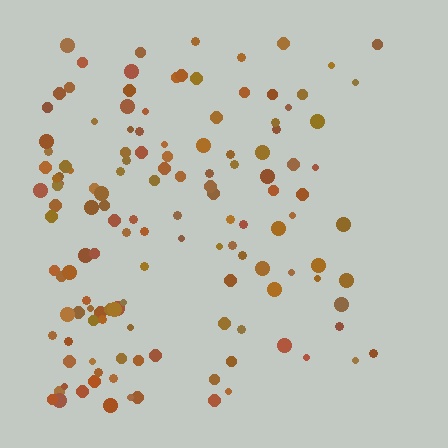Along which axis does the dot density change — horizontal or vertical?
Horizontal.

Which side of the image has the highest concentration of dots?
The left.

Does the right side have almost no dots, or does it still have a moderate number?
Still a moderate number, just noticeably fewer than the left.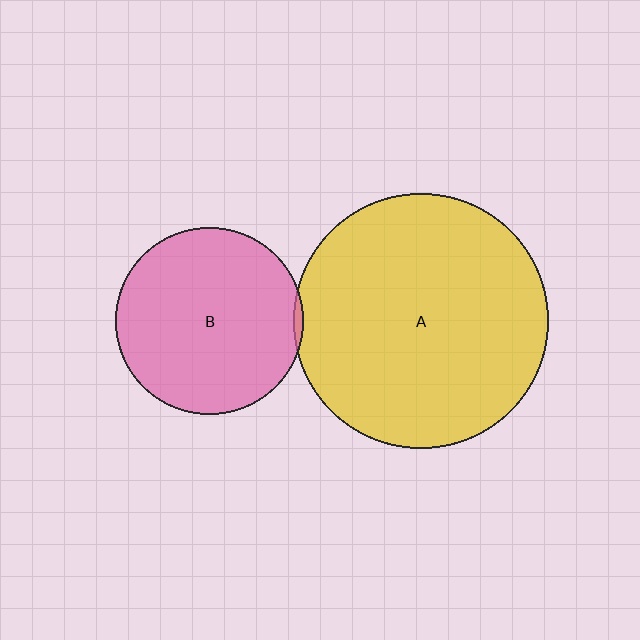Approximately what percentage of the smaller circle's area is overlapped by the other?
Approximately 5%.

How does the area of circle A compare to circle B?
Approximately 1.9 times.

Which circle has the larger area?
Circle A (yellow).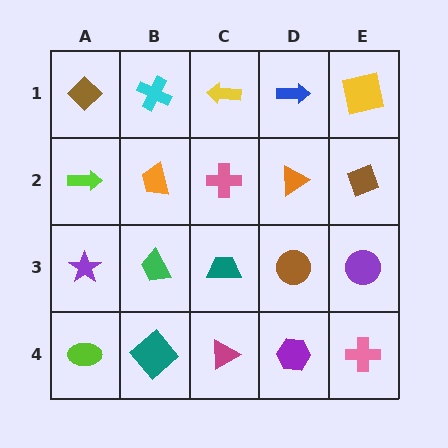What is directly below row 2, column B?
A green trapezoid.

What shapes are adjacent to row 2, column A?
A brown diamond (row 1, column A), a purple star (row 3, column A), an orange trapezoid (row 2, column B).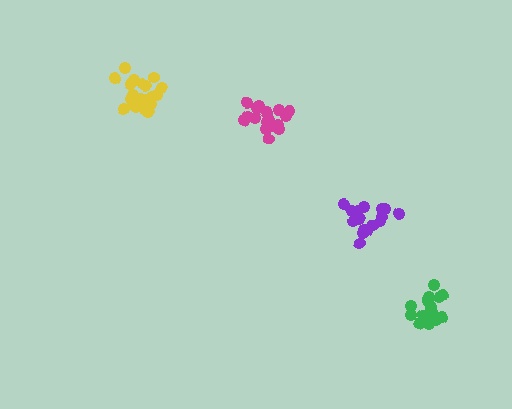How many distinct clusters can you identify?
There are 4 distinct clusters.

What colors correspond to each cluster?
The clusters are colored: green, yellow, purple, magenta.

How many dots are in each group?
Group 1: 17 dots, Group 2: 21 dots, Group 3: 17 dots, Group 4: 18 dots (73 total).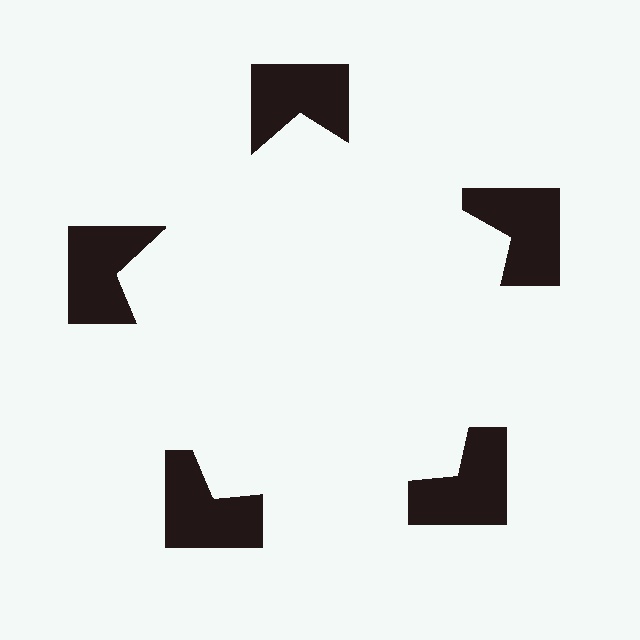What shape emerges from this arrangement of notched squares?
An illusory pentagon — its edges are inferred from the aligned wedge cuts in the notched squares, not physically drawn.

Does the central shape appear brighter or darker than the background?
It typically appears slightly brighter than the background, even though no actual brightness change is drawn.